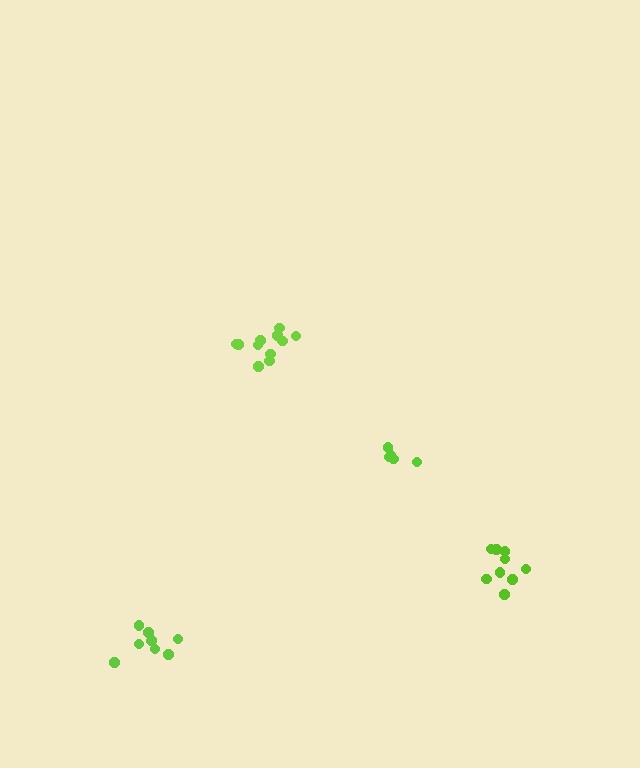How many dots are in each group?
Group 1: 11 dots, Group 2: 9 dots, Group 3: 9 dots, Group 4: 5 dots (34 total).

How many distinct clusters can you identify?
There are 4 distinct clusters.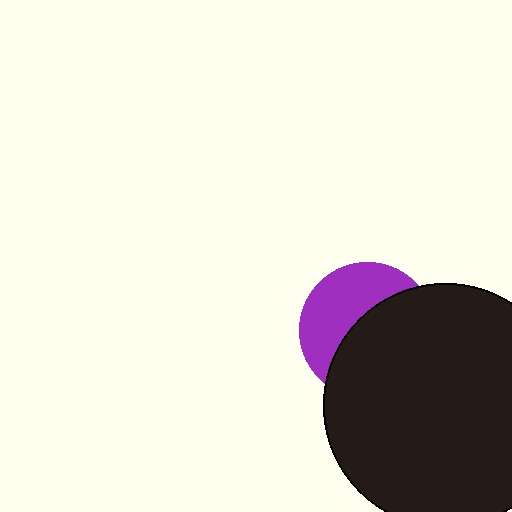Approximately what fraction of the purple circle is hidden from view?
Roughly 57% of the purple circle is hidden behind the black circle.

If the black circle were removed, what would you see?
You would see the complete purple circle.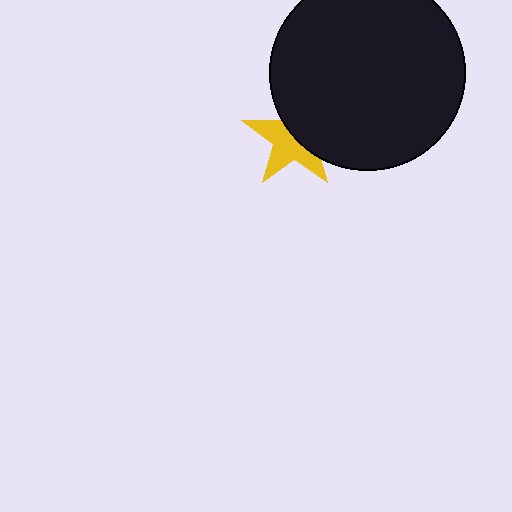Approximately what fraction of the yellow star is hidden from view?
Roughly 46% of the yellow star is hidden behind the black circle.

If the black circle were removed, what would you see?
You would see the complete yellow star.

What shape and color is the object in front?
The object in front is a black circle.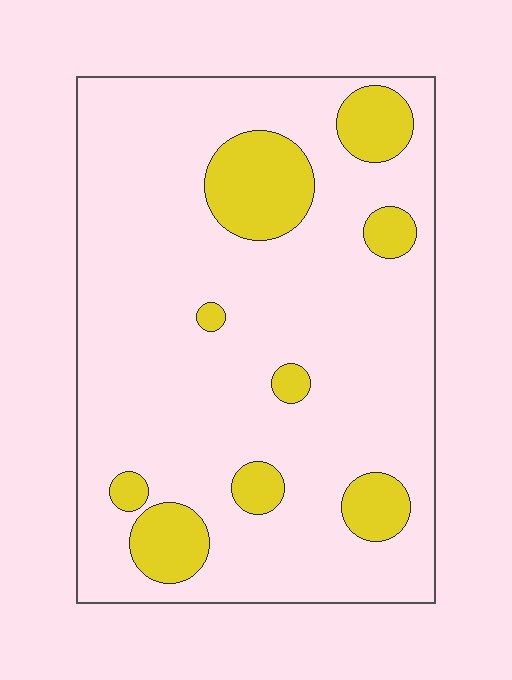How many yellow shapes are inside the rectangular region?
9.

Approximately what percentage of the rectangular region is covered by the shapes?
Approximately 15%.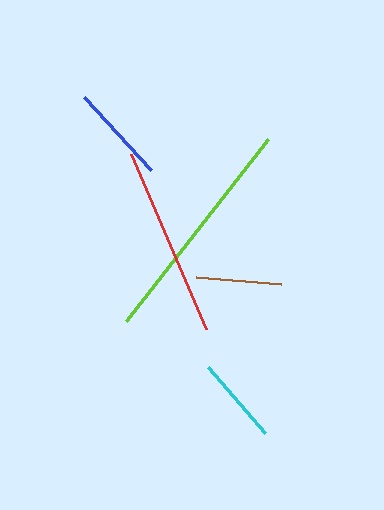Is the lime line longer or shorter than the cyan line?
The lime line is longer than the cyan line.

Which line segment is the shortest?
The brown line is the shortest at approximately 85 pixels.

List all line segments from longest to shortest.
From longest to shortest: lime, red, blue, cyan, brown.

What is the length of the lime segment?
The lime segment is approximately 231 pixels long.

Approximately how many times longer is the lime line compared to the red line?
The lime line is approximately 1.2 times the length of the red line.